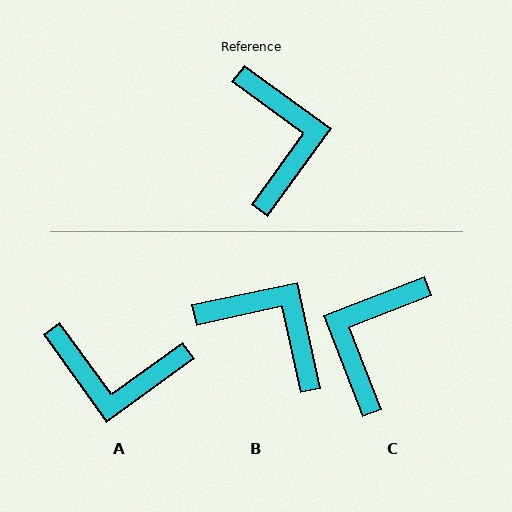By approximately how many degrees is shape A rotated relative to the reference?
Approximately 108 degrees clockwise.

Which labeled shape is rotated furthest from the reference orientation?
C, about 147 degrees away.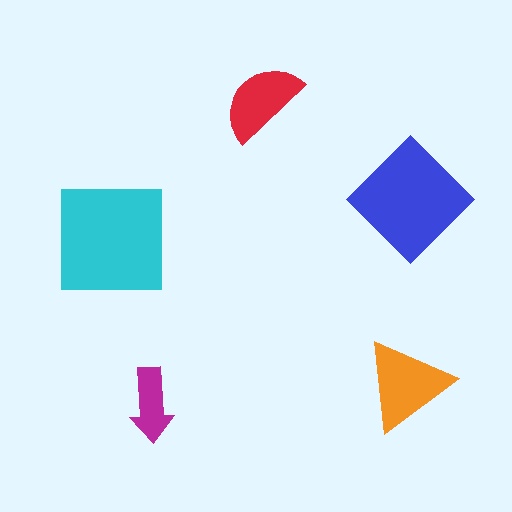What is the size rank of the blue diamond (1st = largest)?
2nd.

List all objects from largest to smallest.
The cyan square, the blue diamond, the orange triangle, the red semicircle, the magenta arrow.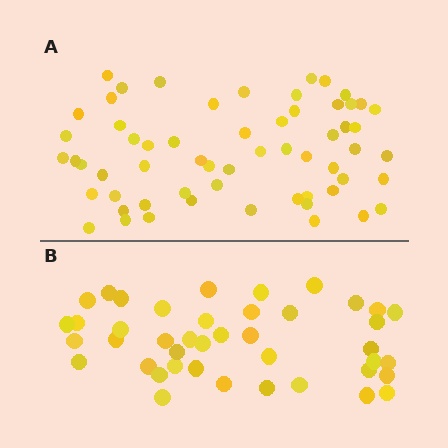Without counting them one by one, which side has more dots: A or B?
Region A (the top region) has more dots.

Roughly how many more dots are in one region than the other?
Region A has approximately 20 more dots than region B.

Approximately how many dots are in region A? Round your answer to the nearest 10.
About 60 dots.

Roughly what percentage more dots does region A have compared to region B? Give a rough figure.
About 45% more.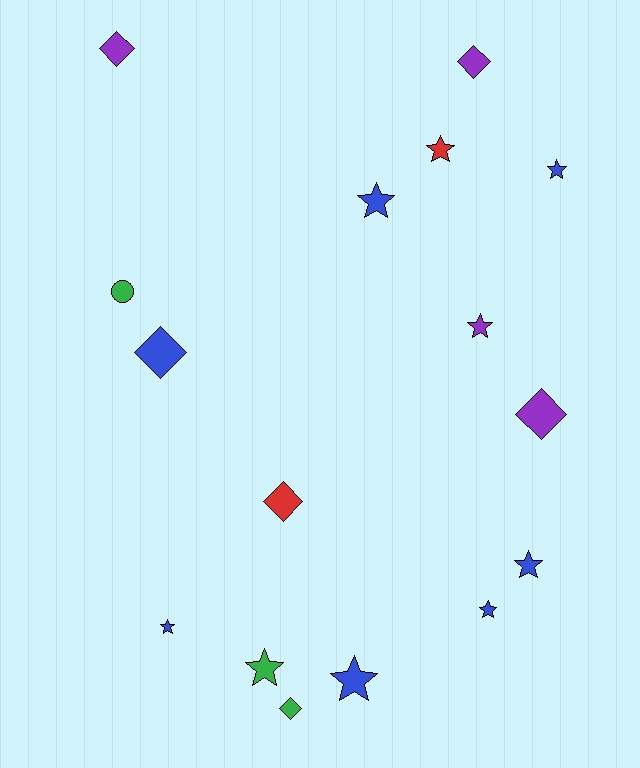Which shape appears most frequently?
Star, with 9 objects.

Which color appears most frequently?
Blue, with 7 objects.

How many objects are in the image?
There are 16 objects.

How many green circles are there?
There is 1 green circle.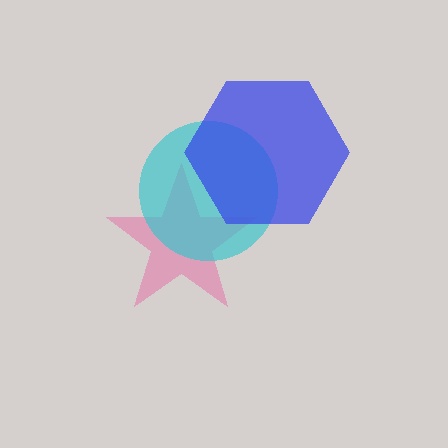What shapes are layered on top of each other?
The layered shapes are: a pink star, a cyan circle, a blue hexagon.